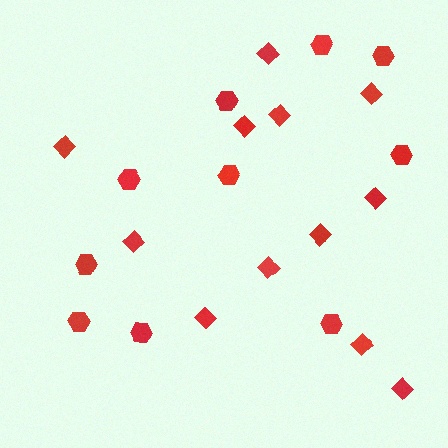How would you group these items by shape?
There are 2 groups: one group of diamonds (12) and one group of hexagons (10).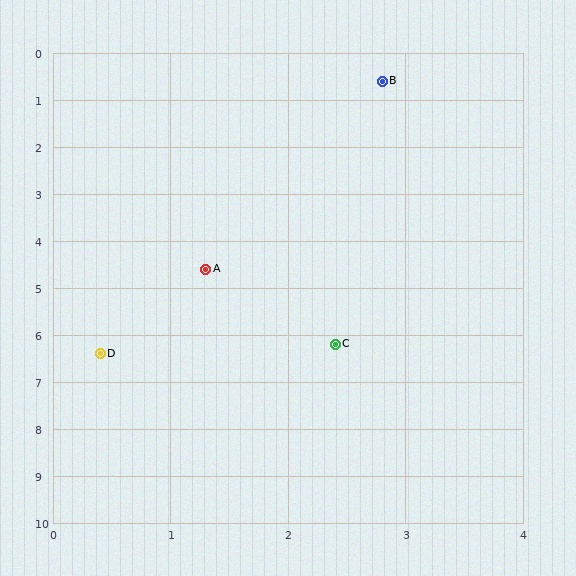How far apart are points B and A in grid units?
Points B and A are about 4.3 grid units apart.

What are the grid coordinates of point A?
Point A is at approximately (1.3, 4.6).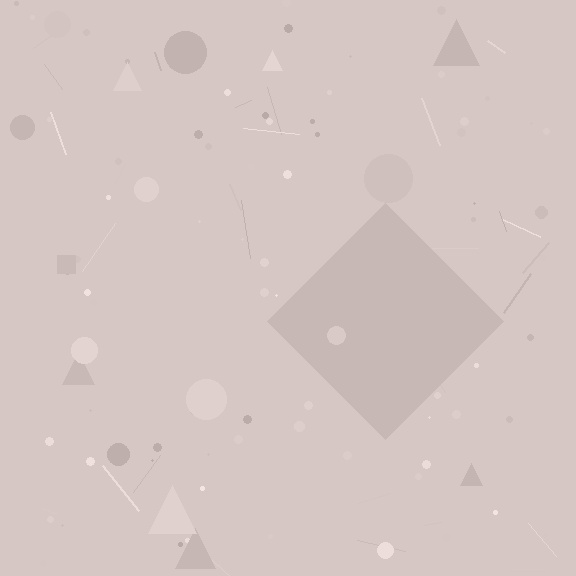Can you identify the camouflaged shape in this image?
The camouflaged shape is a diamond.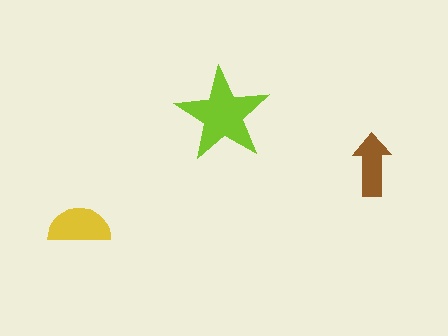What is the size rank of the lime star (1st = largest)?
1st.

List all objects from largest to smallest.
The lime star, the yellow semicircle, the brown arrow.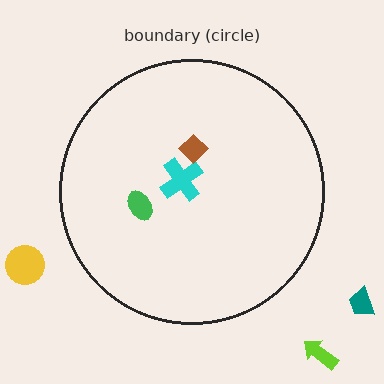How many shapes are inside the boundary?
3 inside, 3 outside.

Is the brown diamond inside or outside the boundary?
Inside.